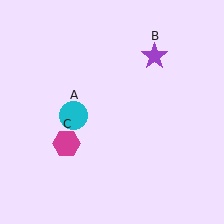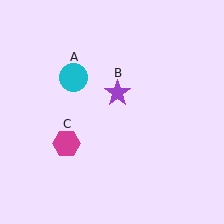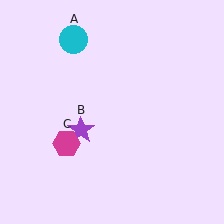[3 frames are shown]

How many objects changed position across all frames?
2 objects changed position: cyan circle (object A), purple star (object B).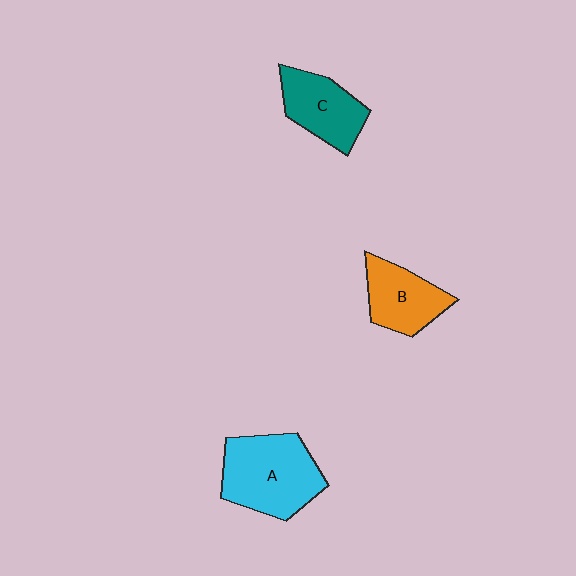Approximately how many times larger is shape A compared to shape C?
Approximately 1.5 times.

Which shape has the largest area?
Shape A (cyan).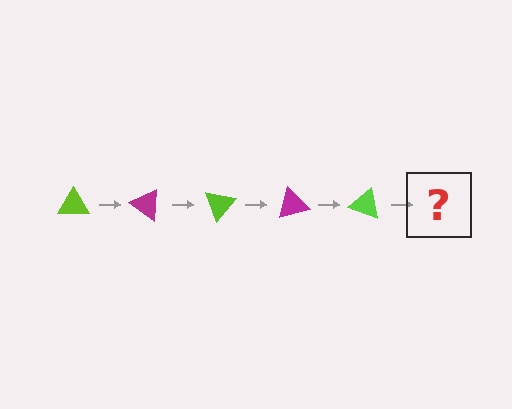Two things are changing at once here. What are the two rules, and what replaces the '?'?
The two rules are that it rotates 35 degrees each step and the color cycles through lime and magenta. The '?' should be a magenta triangle, rotated 175 degrees from the start.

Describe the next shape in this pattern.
It should be a magenta triangle, rotated 175 degrees from the start.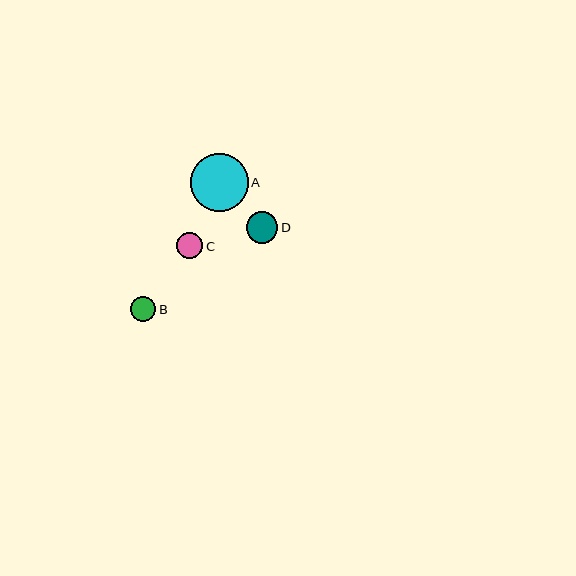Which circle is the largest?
Circle A is the largest with a size of approximately 58 pixels.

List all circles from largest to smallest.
From largest to smallest: A, D, C, B.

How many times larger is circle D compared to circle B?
Circle D is approximately 1.3 times the size of circle B.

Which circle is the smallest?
Circle B is the smallest with a size of approximately 25 pixels.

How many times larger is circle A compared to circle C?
Circle A is approximately 2.2 times the size of circle C.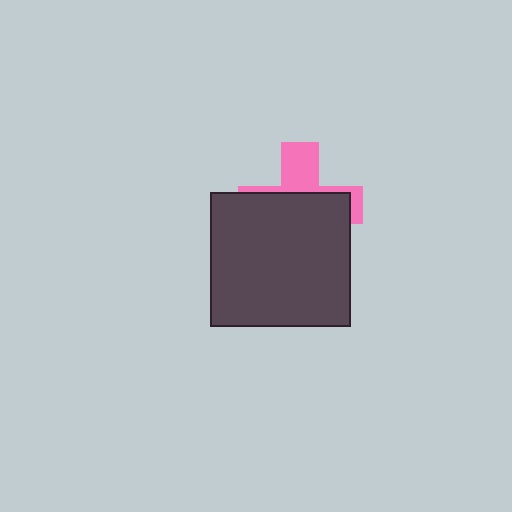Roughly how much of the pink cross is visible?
A small part of it is visible (roughly 35%).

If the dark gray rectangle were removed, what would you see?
You would see the complete pink cross.